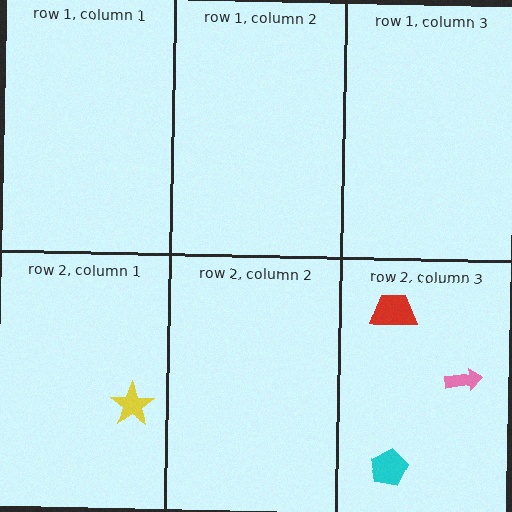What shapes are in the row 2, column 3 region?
The pink arrow, the red trapezoid, the cyan pentagon.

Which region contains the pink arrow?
The row 2, column 3 region.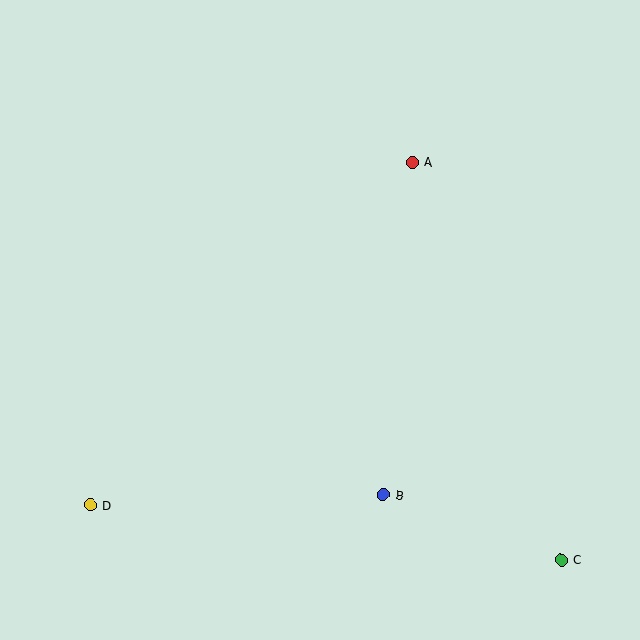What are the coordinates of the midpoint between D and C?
The midpoint between D and C is at (326, 532).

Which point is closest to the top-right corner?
Point A is closest to the top-right corner.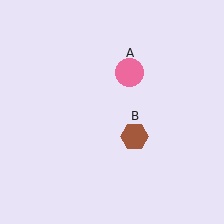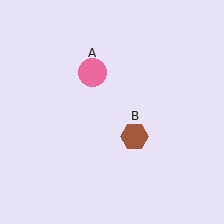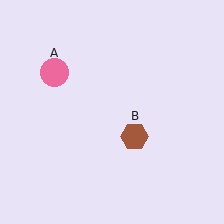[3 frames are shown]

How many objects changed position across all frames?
1 object changed position: pink circle (object A).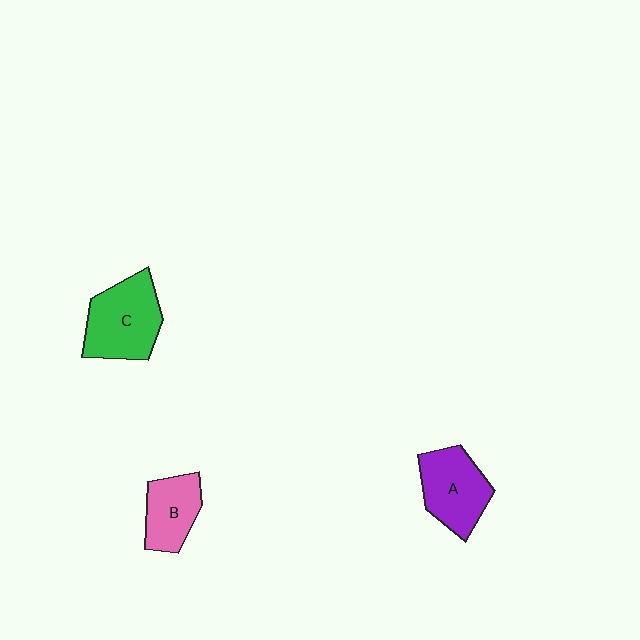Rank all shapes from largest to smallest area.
From largest to smallest: C (green), A (purple), B (pink).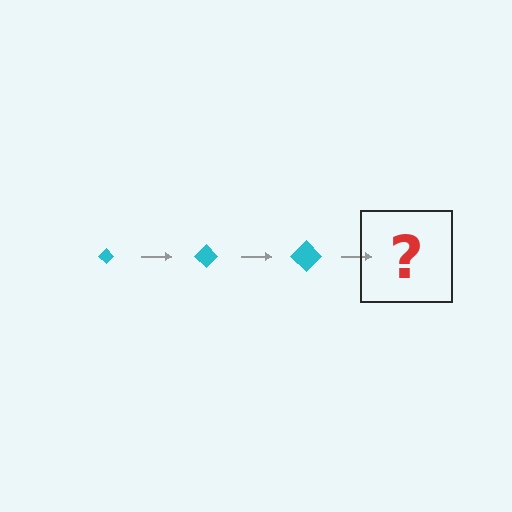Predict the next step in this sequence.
The next step is a cyan diamond, larger than the previous one.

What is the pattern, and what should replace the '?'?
The pattern is that the diamond gets progressively larger each step. The '?' should be a cyan diamond, larger than the previous one.